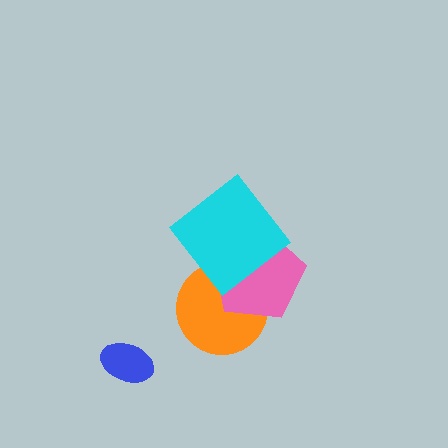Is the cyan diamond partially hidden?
No, no other shape covers it.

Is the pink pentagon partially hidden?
Yes, it is partially covered by another shape.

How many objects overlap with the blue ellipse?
0 objects overlap with the blue ellipse.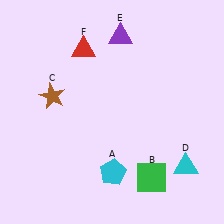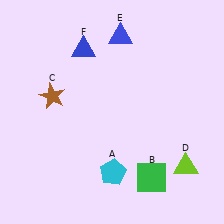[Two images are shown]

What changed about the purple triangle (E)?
In Image 1, E is purple. In Image 2, it changed to blue.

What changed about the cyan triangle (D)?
In Image 1, D is cyan. In Image 2, it changed to lime.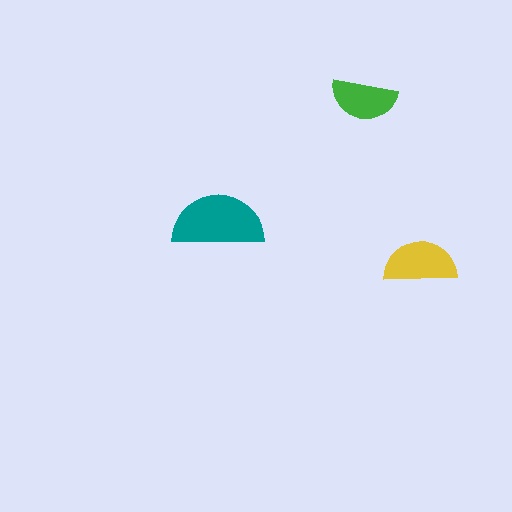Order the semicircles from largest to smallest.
the teal one, the yellow one, the green one.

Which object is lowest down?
The yellow semicircle is bottommost.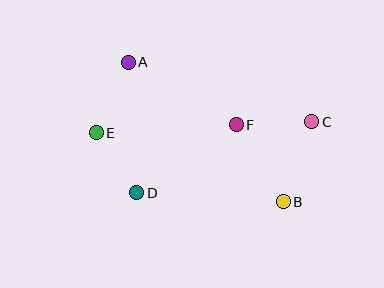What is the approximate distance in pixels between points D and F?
The distance between D and F is approximately 120 pixels.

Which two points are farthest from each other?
Points C and E are farthest from each other.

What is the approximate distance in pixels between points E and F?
The distance between E and F is approximately 140 pixels.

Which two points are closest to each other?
Points D and E are closest to each other.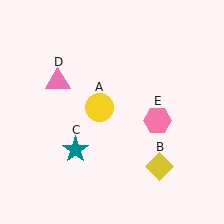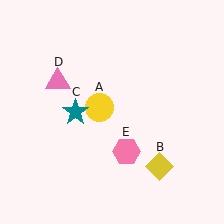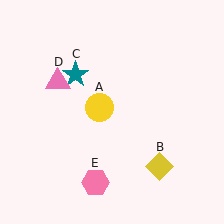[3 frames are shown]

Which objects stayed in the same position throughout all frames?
Yellow circle (object A) and yellow diamond (object B) and pink triangle (object D) remained stationary.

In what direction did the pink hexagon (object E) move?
The pink hexagon (object E) moved down and to the left.